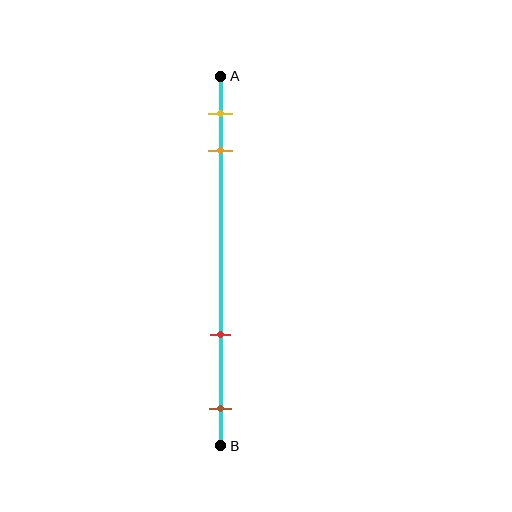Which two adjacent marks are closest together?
The yellow and orange marks are the closest adjacent pair.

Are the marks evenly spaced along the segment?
No, the marks are not evenly spaced.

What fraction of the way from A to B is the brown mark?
The brown mark is approximately 90% (0.9) of the way from A to B.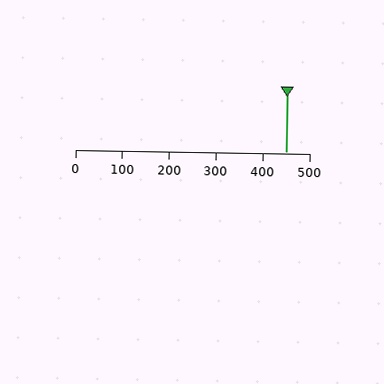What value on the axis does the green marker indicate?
The marker indicates approximately 450.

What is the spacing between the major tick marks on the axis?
The major ticks are spaced 100 apart.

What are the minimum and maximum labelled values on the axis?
The axis runs from 0 to 500.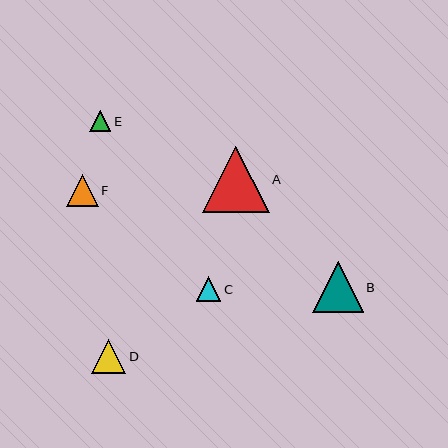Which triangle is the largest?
Triangle A is the largest with a size of approximately 66 pixels.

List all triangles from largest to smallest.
From largest to smallest: A, B, D, F, C, E.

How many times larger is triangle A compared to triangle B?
Triangle A is approximately 1.3 times the size of triangle B.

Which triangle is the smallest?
Triangle E is the smallest with a size of approximately 21 pixels.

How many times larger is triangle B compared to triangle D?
Triangle B is approximately 1.5 times the size of triangle D.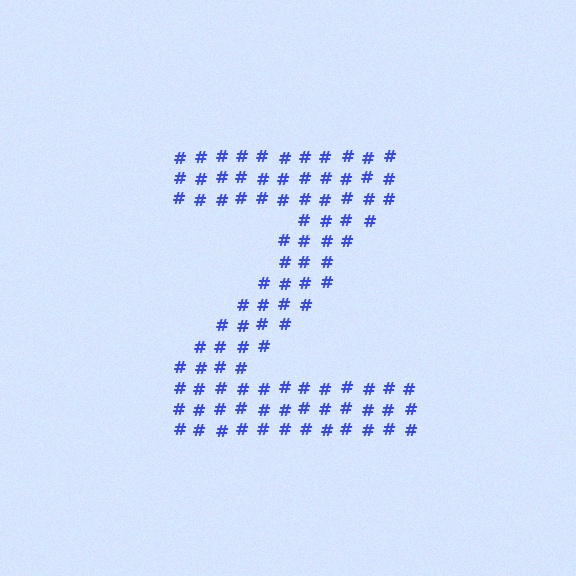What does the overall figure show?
The overall figure shows the letter Z.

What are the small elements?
The small elements are hash symbols.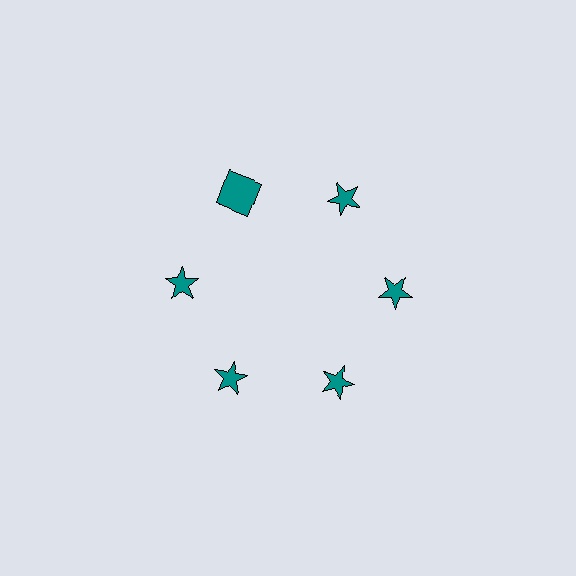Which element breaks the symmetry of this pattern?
The teal square at roughly the 11 o'clock position breaks the symmetry. All other shapes are teal stars.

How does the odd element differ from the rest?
It has a different shape: square instead of star.